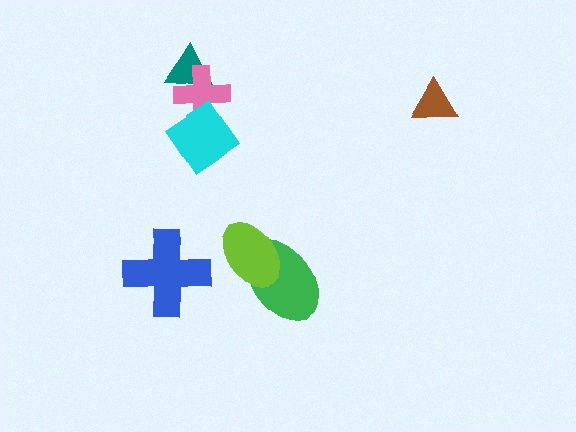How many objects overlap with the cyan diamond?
1 object overlaps with the cyan diamond.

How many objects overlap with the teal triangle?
1 object overlaps with the teal triangle.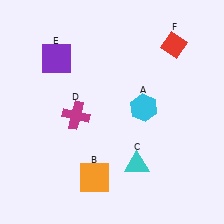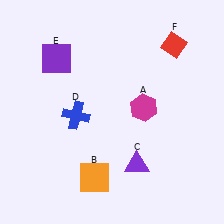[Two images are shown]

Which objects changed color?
A changed from cyan to magenta. C changed from cyan to purple. D changed from magenta to blue.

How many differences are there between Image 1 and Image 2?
There are 3 differences between the two images.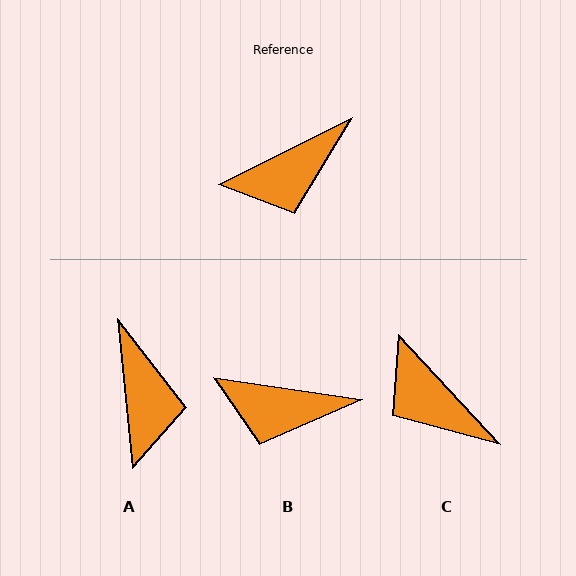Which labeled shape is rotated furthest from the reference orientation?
C, about 74 degrees away.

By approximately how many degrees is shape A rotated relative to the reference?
Approximately 69 degrees counter-clockwise.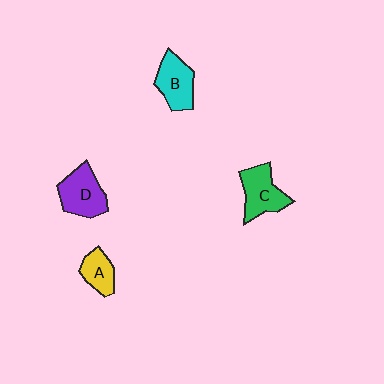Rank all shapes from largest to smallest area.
From largest to smallest: D (purple), C (green), B (cyan), A (yellow).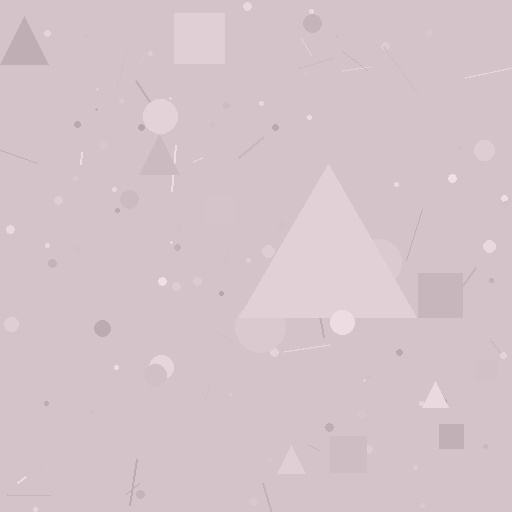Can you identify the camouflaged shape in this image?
The camouflaged shape is a triangle.